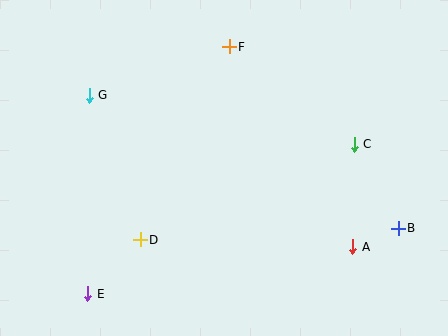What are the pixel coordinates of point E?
Point E is at (88, 294).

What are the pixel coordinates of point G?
Point G is at (89, 95).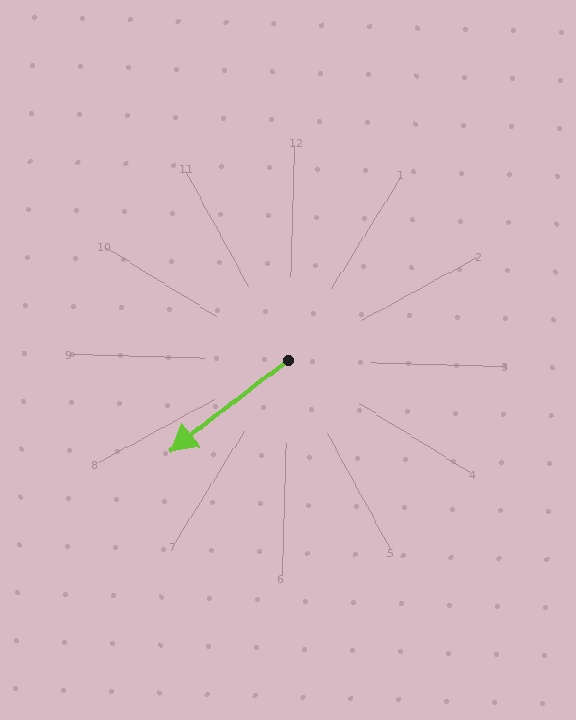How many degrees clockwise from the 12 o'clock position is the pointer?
Approximately 231 degrees.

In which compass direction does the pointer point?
Southwest.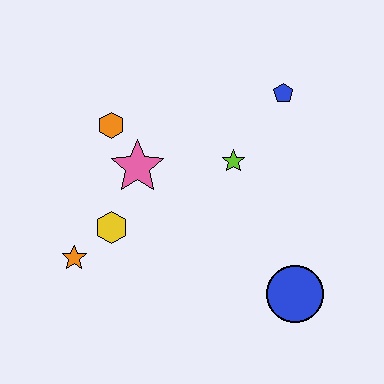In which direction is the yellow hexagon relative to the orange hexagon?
The yellow hexagon is below the orange hexagon.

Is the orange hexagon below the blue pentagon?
Yes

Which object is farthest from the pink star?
The blue circle is farthest from the pink star.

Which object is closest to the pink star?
The orange hexagon is closest to the pink star.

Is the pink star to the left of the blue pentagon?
Yes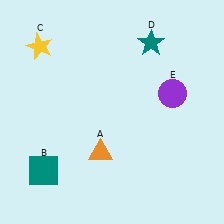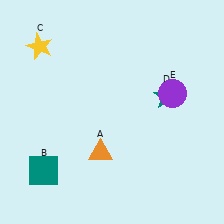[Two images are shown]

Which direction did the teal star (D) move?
The teal star (D) moved down.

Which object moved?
The teal star (D) moved down.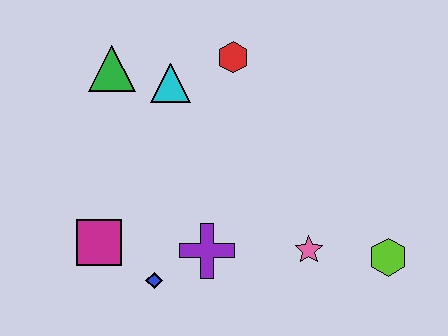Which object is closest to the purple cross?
The blue diamond is closest to the purple cross.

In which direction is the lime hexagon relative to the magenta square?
The lime hexagon is to the right of the magenta square.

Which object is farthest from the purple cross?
The green triangle is farthest from the purple cross.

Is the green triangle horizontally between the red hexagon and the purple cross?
No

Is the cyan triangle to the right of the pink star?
No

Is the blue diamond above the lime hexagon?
No